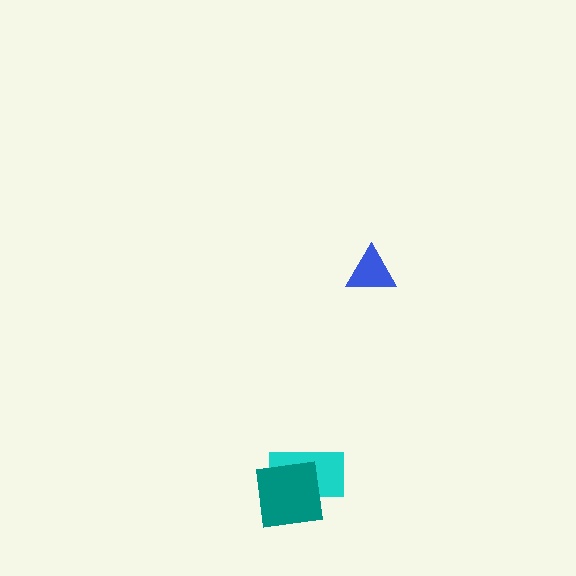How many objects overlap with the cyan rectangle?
1 object overlaps with the cyan rectangle.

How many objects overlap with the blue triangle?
0 objects overlap with the blue triangle.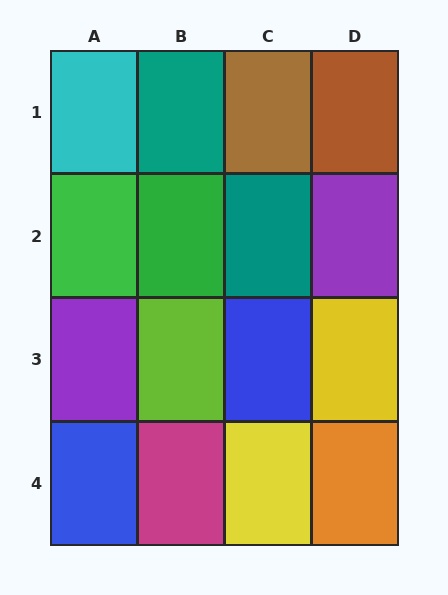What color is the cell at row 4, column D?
Orange.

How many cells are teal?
2 cells are teal.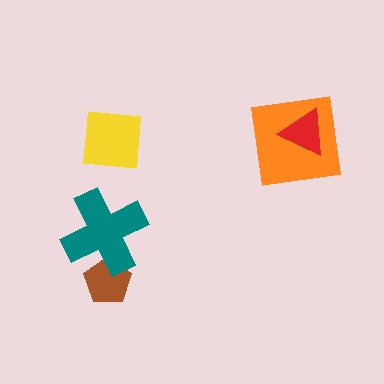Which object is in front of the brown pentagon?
The teal cross is in front of the brown pentagon.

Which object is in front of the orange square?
The red triangle is in front of the orange square.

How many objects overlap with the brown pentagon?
1 object overlaps with the brown pentagon.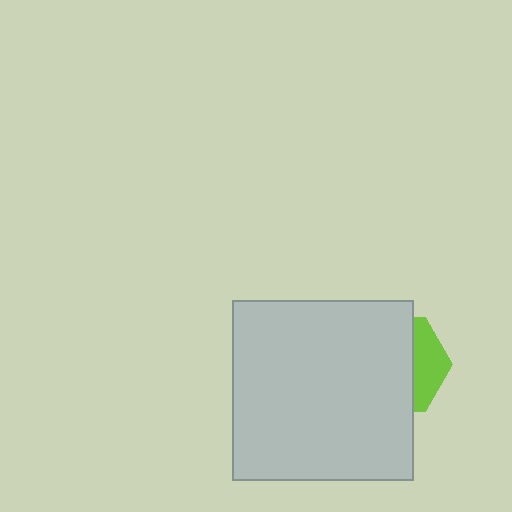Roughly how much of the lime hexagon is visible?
A small part of it is visible (roughly 32%).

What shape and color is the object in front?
The object in front is a light gray square.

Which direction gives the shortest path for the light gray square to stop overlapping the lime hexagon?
Moving left gives the shortest separation.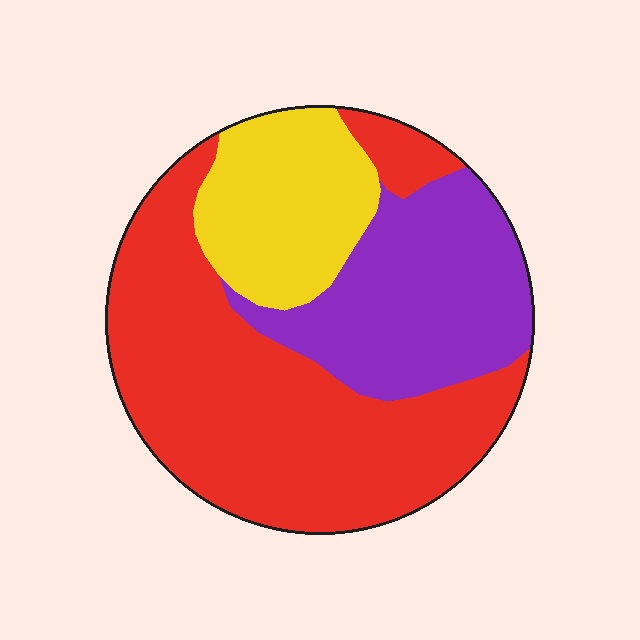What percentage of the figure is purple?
Purple covers around 30% of the figure.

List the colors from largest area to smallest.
From largest to smallest: red, purple, yellow.